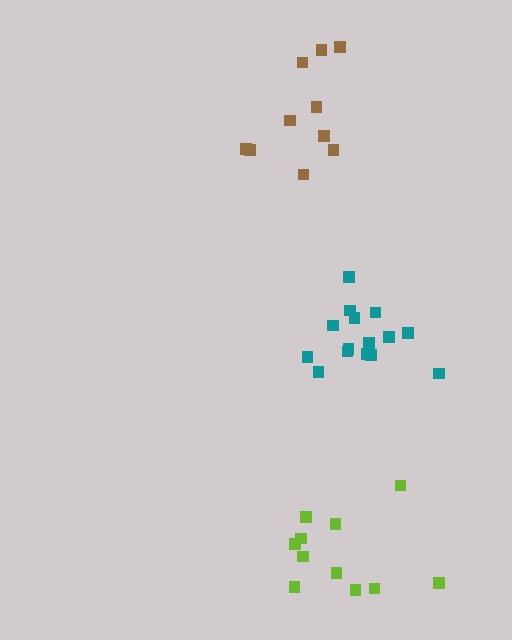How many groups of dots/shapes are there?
There are 3 groups.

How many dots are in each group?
Group 1: 15 dots, Group 2: 10 dots, Group 3: 11 dots (36 total).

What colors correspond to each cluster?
The clusters are colored: teal, brown, lime.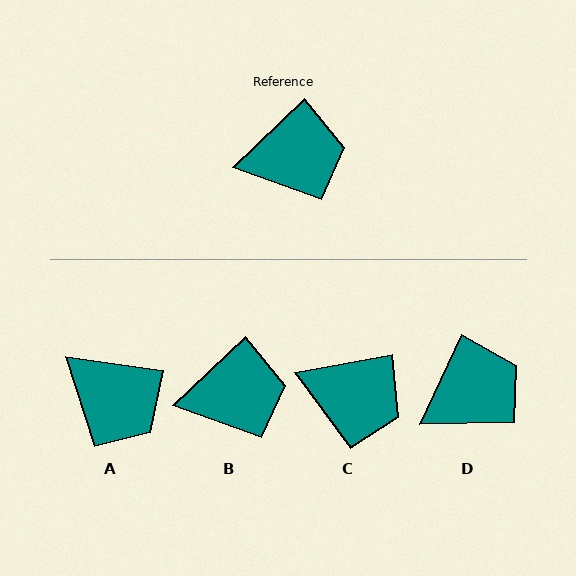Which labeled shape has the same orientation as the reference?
B.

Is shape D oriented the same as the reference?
No, it is off by about 22 degrees.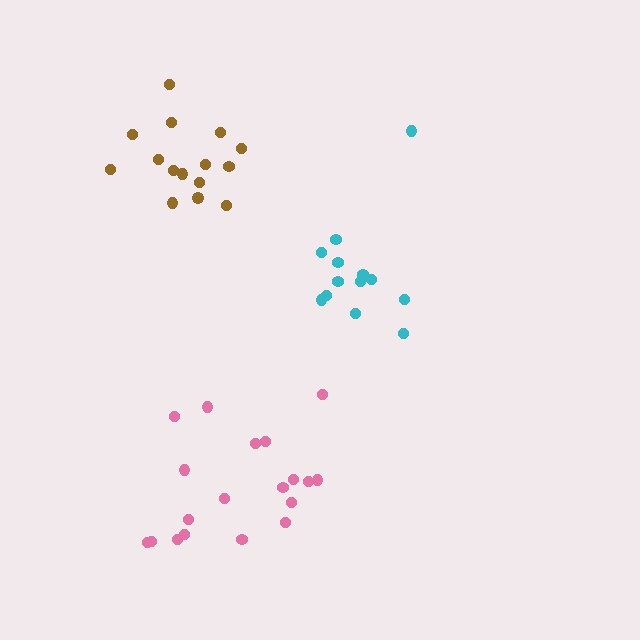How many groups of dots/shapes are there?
There are 3 groups.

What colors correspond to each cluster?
The clusters are colored: cyan, brown, pink.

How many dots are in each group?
Group 1: 13 dots, Group 2: 15 dots, Group 3: 19 dots (47 total).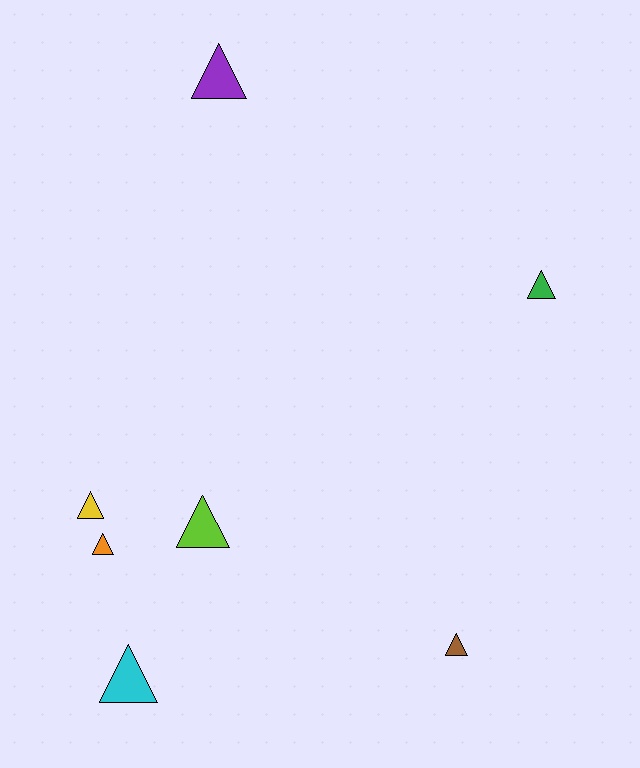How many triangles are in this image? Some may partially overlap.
There are 7 triangles.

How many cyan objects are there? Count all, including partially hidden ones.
There is 1 cyan object.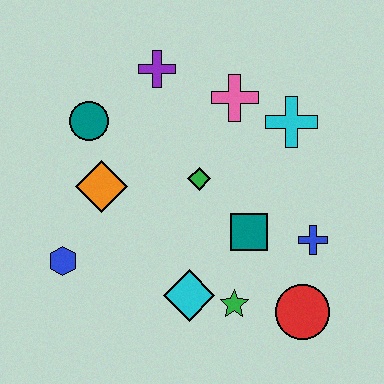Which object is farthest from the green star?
The purple cross is farthest from the green star.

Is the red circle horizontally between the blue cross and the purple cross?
Yes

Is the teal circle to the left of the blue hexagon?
No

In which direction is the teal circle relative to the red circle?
The teal circle is to the left of the red circle.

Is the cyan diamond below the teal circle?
Yes